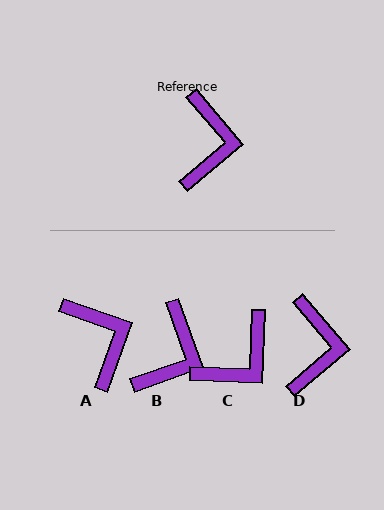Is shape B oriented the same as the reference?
No, it is off by about 21 degrees.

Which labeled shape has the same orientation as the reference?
D.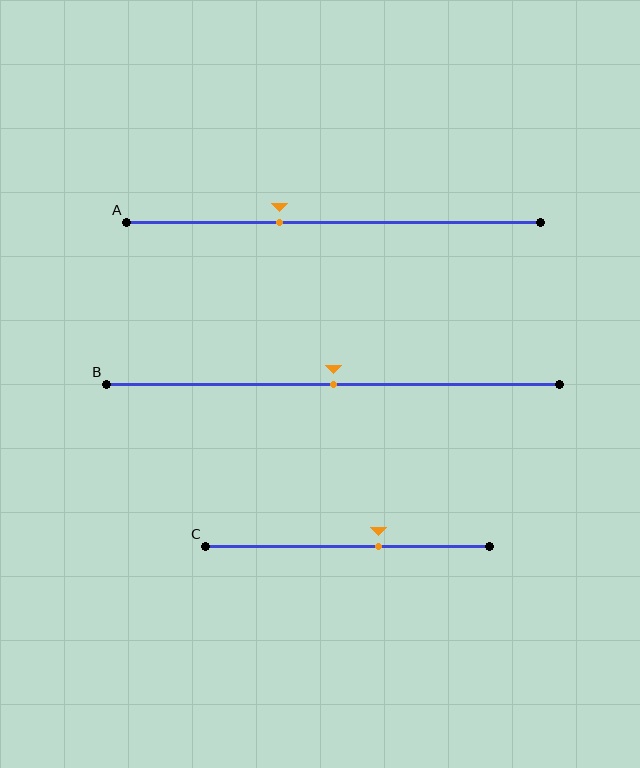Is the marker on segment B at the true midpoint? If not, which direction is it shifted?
Yes, the marker on segment B is at the true midpoint.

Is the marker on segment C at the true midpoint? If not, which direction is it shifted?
No, the marker on segment C is shifted to the right by about 11% of the segment length.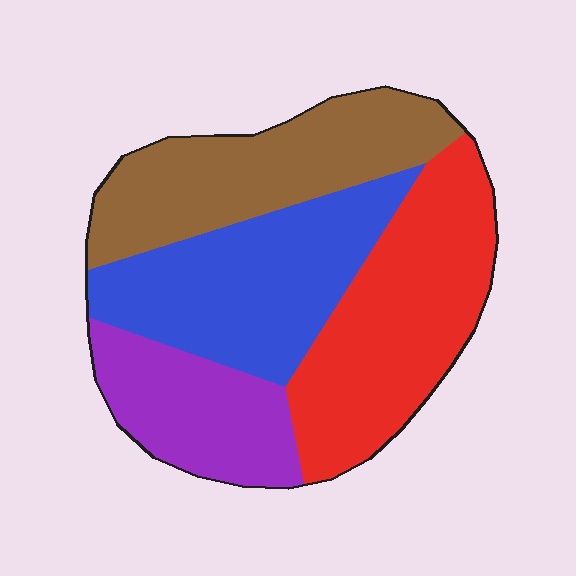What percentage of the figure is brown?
Brown covers around 25% of the figure.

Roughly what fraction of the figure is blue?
Blue takes up about one quarter (1/4) of the figure.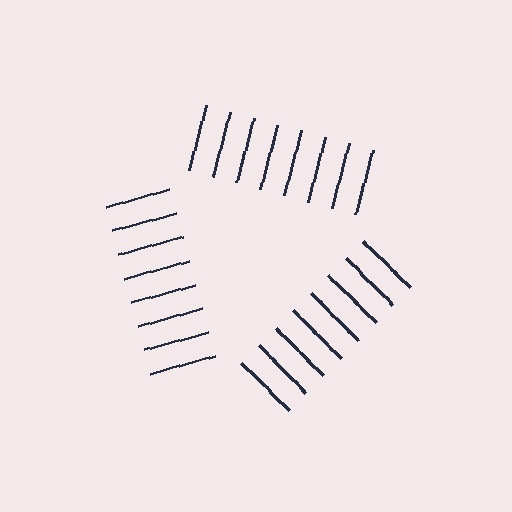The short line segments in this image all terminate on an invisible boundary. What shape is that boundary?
An illusory triangle — the line segments terminate on its edges but no continuous stroke is drawn.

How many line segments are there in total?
24 — 8 along each of the 3 edges.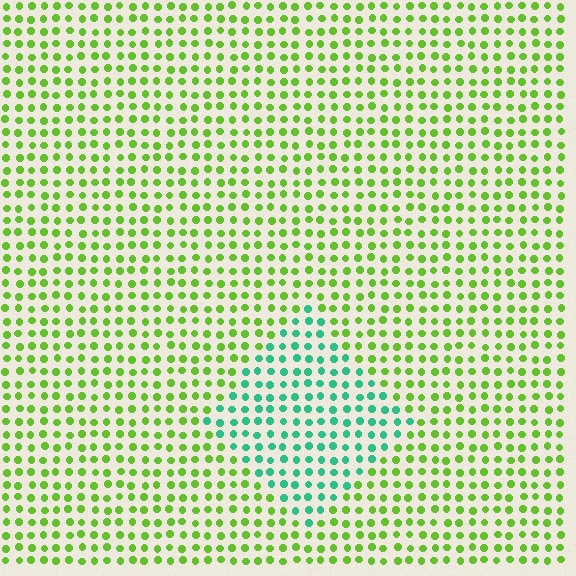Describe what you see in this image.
The image is filled with small lime elements in a uniform arrangement. A diamond-shaped region is visible where the elements are tinted to a slightly different hue, forming a subtle color boundary.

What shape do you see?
I see a diamond.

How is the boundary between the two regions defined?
The boundary is defined purely by a slight shift in hue (about 59 degrees). Spacing, size, and orientation are identical on both sides.